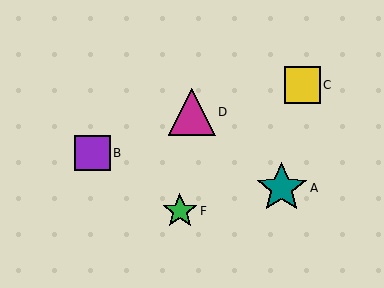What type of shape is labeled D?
Shape D is a magenta triangle.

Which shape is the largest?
The teal star (labeled A) is the largest.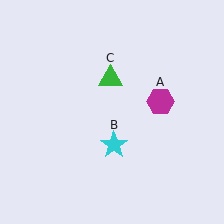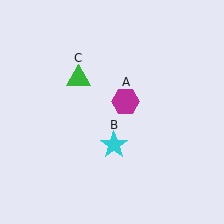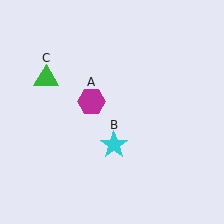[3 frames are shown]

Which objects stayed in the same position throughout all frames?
Cyan star (object B) remained stationary.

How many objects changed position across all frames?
2 objects changed position: magenta hexagon (object A), green triangle (object C).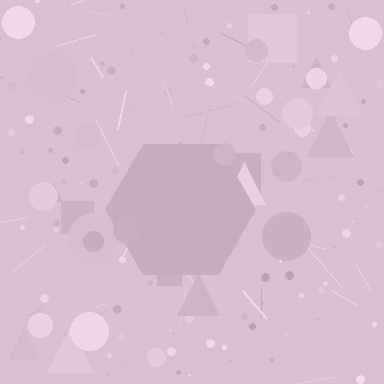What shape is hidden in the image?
A hexagon is hidden in the image.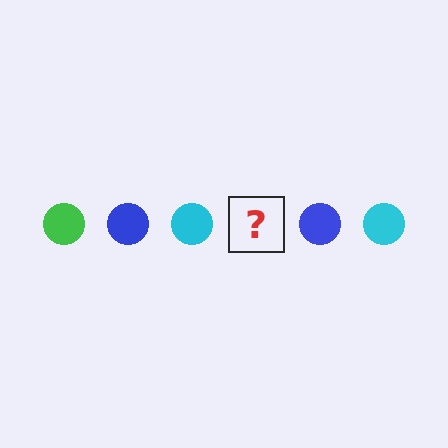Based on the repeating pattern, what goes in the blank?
The blank should be a green circle.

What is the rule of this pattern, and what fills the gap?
The rule is that the pattern cycles through green, blue, cyan circles. The gap should be filled with a green circle.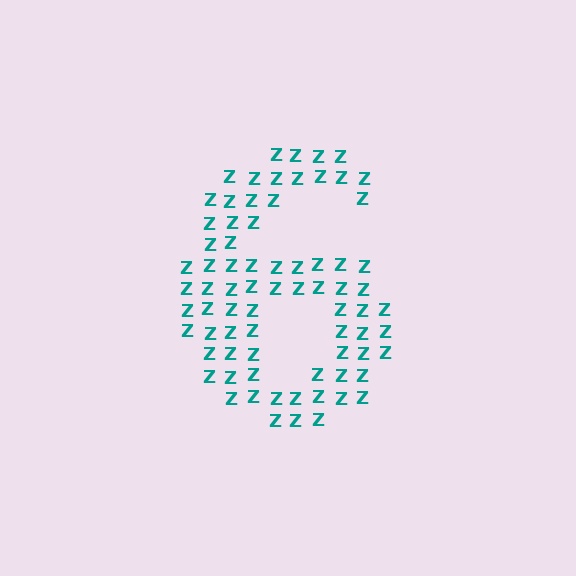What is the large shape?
The large shape is the digit 6.